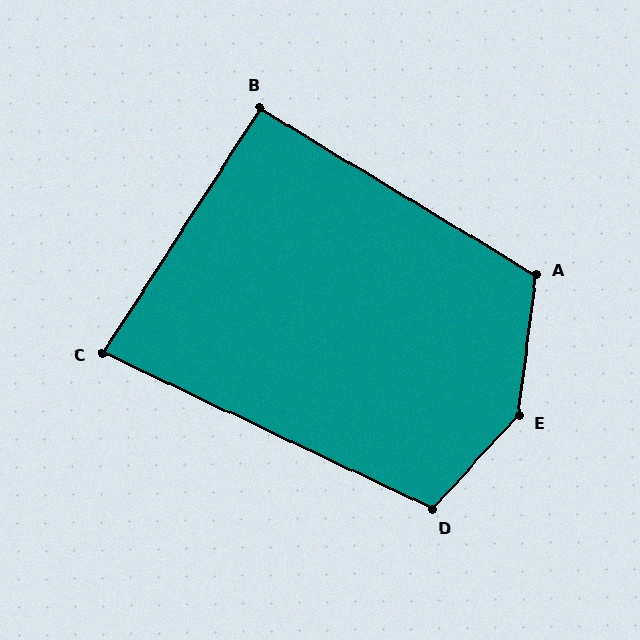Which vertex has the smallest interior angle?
C, at approximately 83 degrees.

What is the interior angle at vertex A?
Approximately 114 degrees (obtuse).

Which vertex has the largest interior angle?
E, at approximately 144 degrees.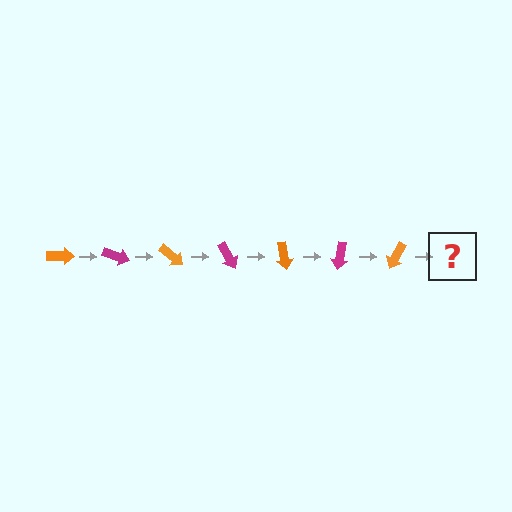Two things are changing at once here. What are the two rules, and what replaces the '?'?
The two rules are that it rotates 20 degrees each step and the color cycles through orange and magenta. The '?' should be a magenta arrow, rotated 140 degrees from the start.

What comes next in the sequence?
The next element should be a magenta arrow, rotated 140 degrees from the start.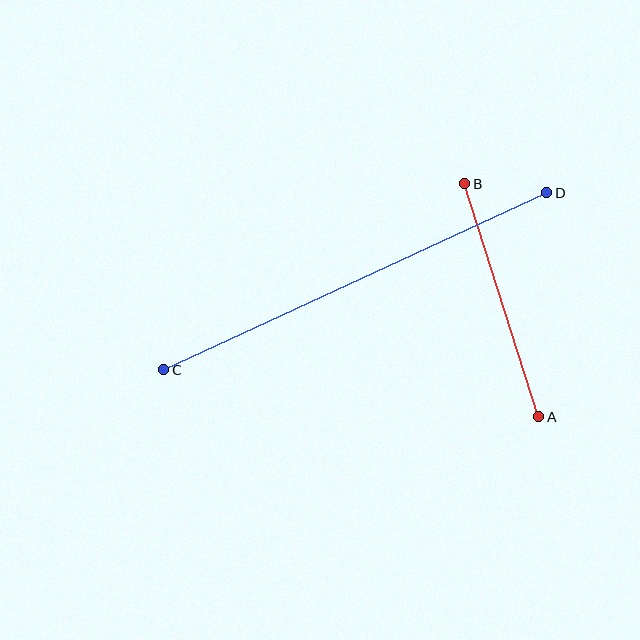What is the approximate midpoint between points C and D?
The midpoint is at approximately (355, 281) pixels.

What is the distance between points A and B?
The distance is approximately 244 pixels.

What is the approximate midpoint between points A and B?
The midpoint is at approximately (502, 300) pixels.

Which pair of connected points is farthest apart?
Points C and D are farthest apart.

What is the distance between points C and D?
The distance is approximately 422 pixels.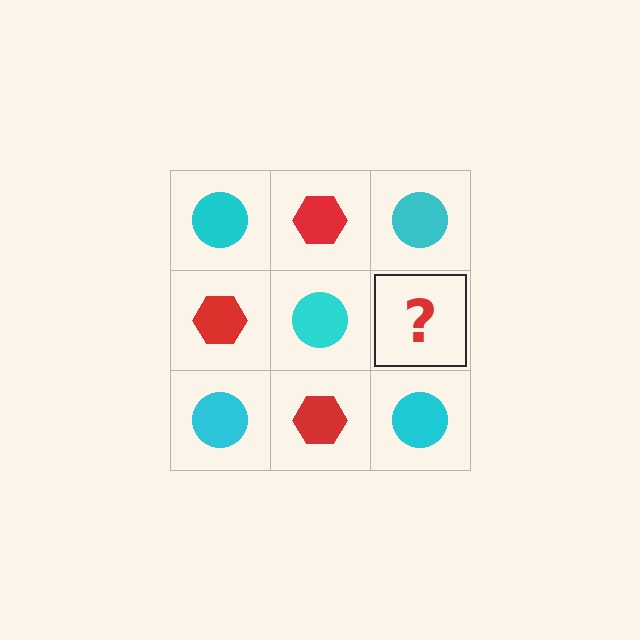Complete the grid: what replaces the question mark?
The question mark should be replaced with a red hexagon.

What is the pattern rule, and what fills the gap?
The rule is that it alternates cyan circle and red hexagon in a checkerboard pattern. The gap should be filled with a red hexagon.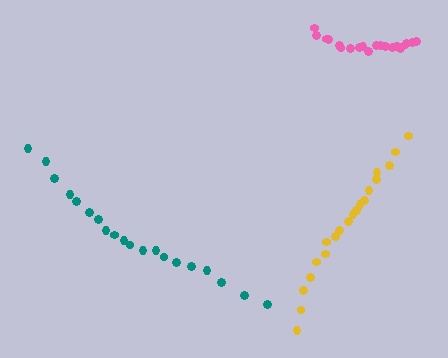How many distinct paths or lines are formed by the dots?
There are 3 distinct paths.